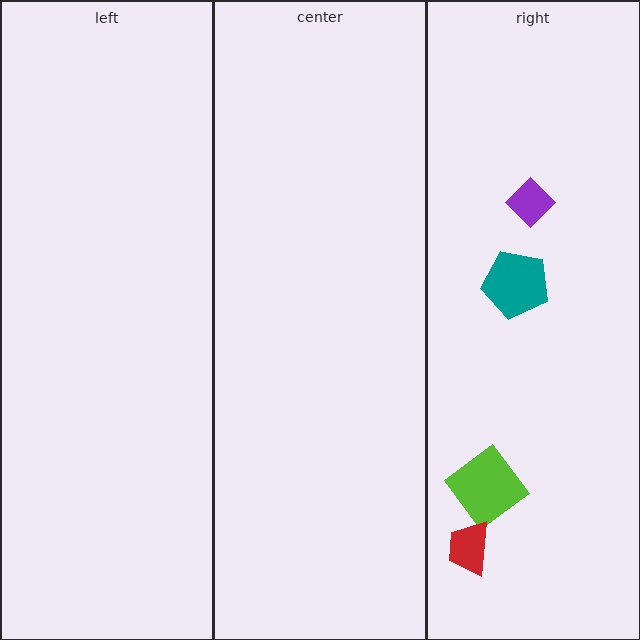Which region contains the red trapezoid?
The right region.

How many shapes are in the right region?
4.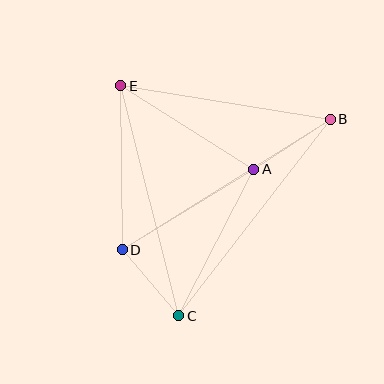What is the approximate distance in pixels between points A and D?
The distance between A and D is approximately 154 pixels.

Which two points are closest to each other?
Points C and D are closest to each other.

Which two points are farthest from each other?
Points B and C are farthest from each other.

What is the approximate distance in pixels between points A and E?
The distance between A and E is approximately 157 pixels.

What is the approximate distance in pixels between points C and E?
The distance between C and E is approximately 237 pixels.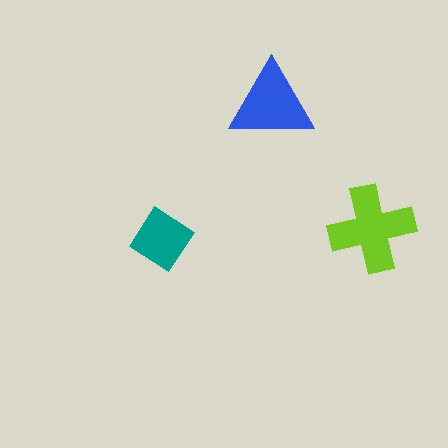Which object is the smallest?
The teal diamond.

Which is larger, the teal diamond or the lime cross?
The lime cross.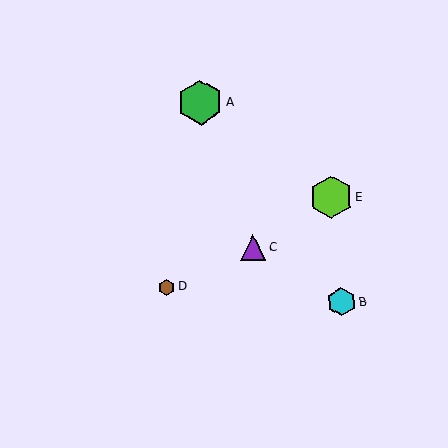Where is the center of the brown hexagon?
The center of the brown hexagon is at (166, 287).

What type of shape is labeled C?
Shape C is a purple triangle.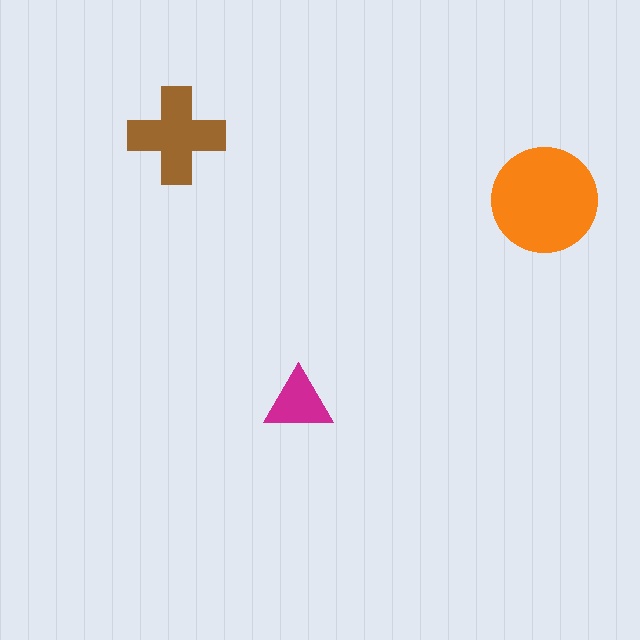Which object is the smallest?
The magenta triangle.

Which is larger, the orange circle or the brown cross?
The orange circle.